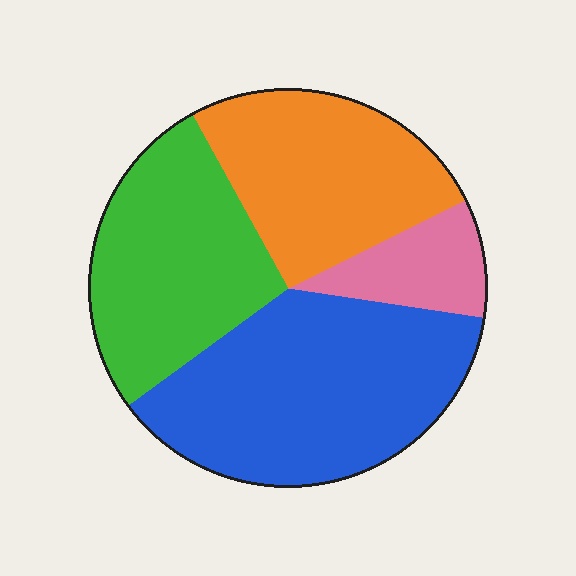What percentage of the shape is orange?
Orange takes up between a sixth and a third of the shape.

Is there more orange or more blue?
Blue.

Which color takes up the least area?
Pink, at roughly 10%.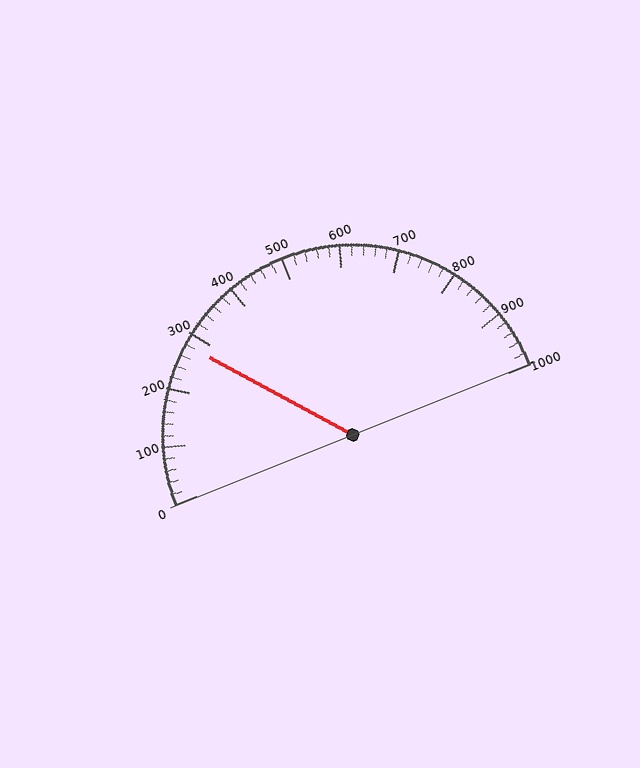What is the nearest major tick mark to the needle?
The nearest major tick mark is 300.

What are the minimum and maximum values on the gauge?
The gauge ranges from 0 to 1000.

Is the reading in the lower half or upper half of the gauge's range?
The reading is in the lower half of the range (0 to 1000).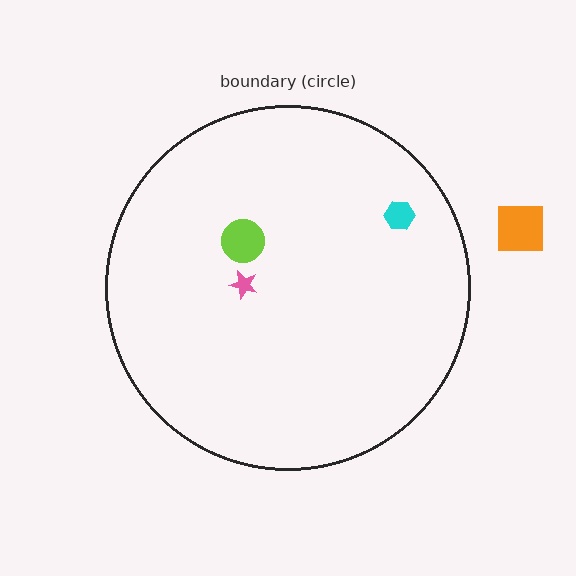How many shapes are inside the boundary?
3 inside, 1 outside.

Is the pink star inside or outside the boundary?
Inside.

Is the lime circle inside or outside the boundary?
Inside.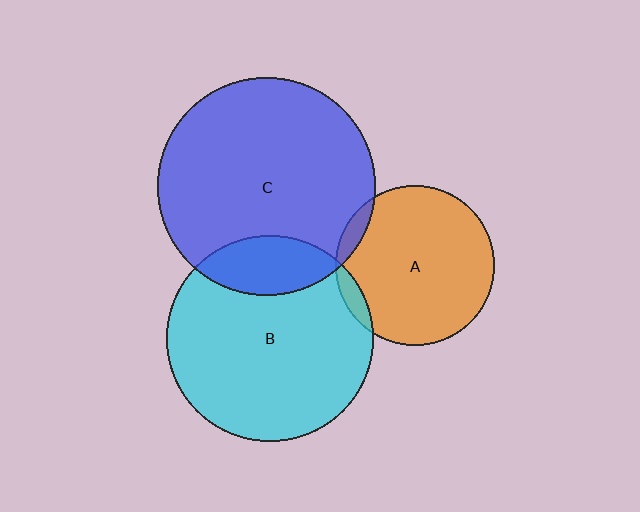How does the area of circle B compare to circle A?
Approximately 1.7 times.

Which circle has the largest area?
Circle C (blue).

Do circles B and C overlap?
Yes.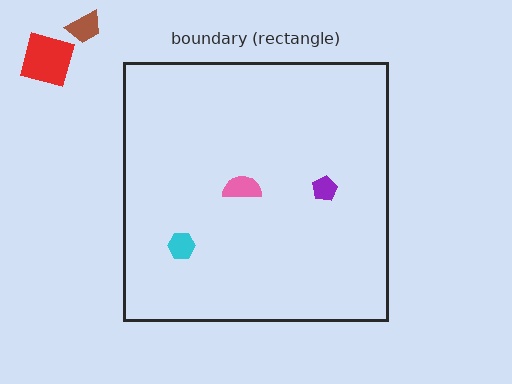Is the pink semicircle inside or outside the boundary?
Inside.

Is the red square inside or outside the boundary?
Outside.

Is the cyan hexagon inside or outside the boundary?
Inside.